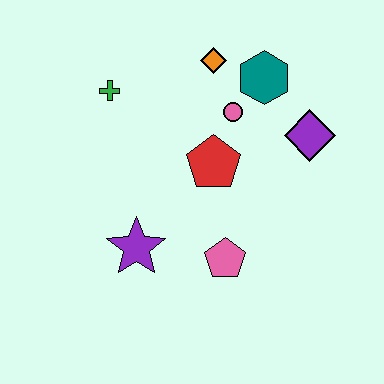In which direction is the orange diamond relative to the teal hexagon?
The orange diamond is to the left of the teal hexagon.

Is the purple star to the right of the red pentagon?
No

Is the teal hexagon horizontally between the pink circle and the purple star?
No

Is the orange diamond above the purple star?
Yes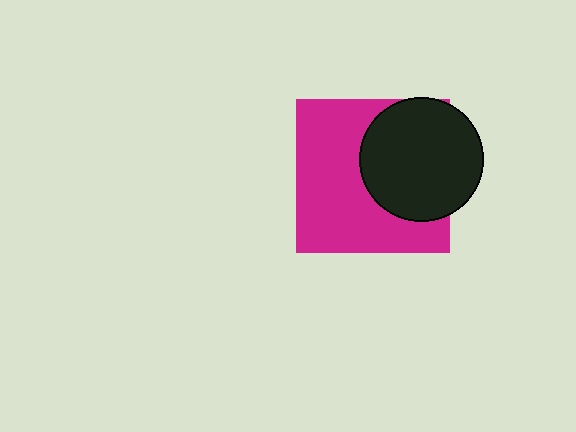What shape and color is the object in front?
The object in front is a black circle.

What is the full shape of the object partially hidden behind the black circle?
The partially hidden object is a magenta square.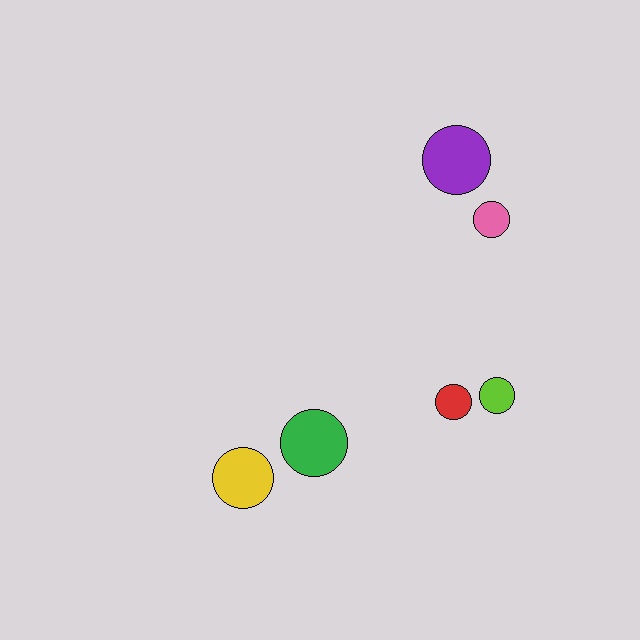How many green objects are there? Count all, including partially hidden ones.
There is 1 green object.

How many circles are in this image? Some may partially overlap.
There are 6 circles.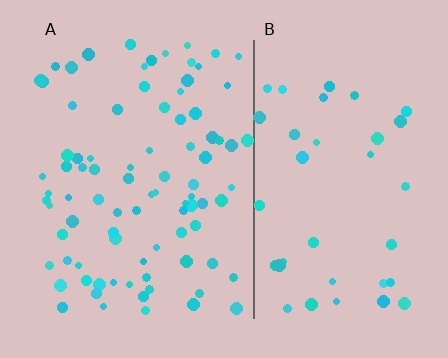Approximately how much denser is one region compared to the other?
Approximately 2.2× — region A over region B.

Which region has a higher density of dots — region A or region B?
A (the left).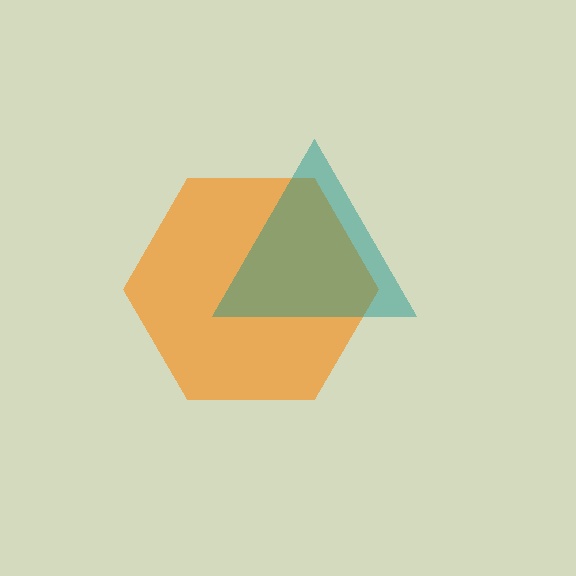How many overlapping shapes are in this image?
There are 2 overlapping shapes in the image.